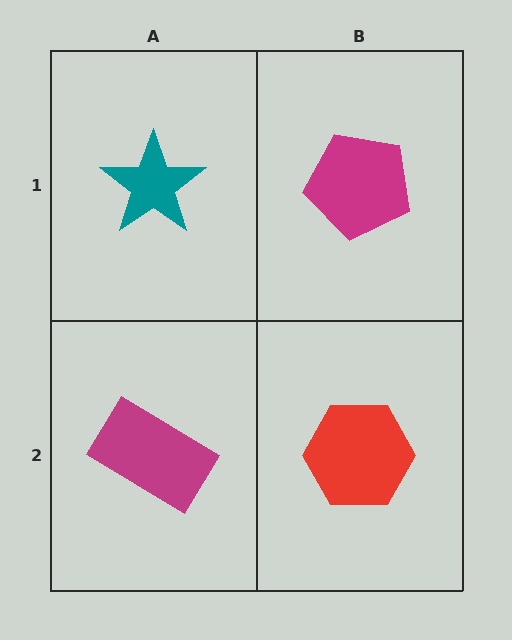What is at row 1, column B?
A magenta pentagon.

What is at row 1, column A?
A teal star.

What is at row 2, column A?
A magenta rectangle.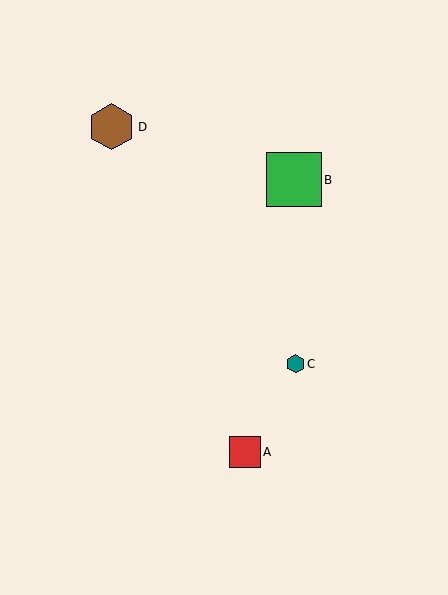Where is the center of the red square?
The center of the red square is at (245, 452).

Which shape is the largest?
The green square (labeled B) is the largest.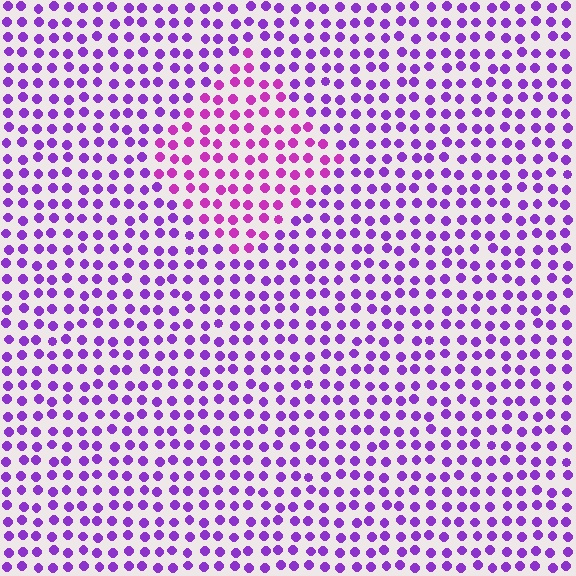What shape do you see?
I see a diamond.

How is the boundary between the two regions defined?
The boundary is defined purely by a slight shift in hue (about 30 degrees). Spacing, size, and orientation are identical on both sides.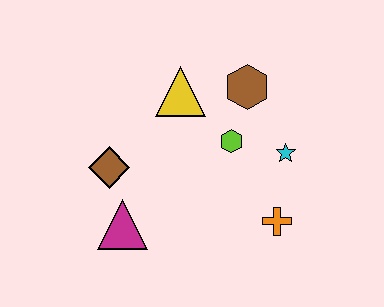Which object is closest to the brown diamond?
The magenta triangle is closest to the brown diamond.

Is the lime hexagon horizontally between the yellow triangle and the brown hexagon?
Yes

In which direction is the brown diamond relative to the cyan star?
The brown diamond is to the left of the cyan star.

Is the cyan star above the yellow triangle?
No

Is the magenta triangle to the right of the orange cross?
No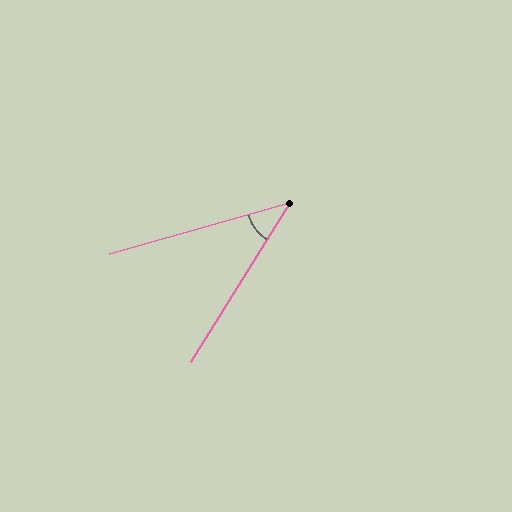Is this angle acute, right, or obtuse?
It is acute.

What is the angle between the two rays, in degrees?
Approximately 43 degrees.